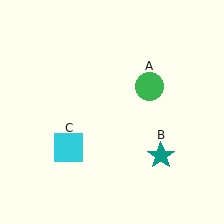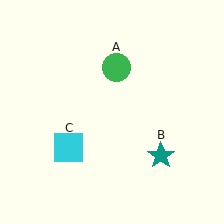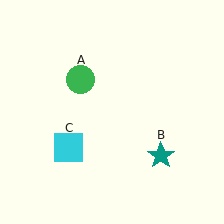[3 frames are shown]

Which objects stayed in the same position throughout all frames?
Teal star (object B) and cyan square (object C) remained stationary.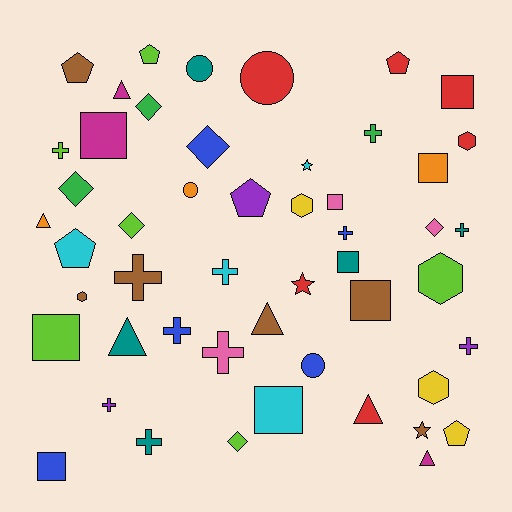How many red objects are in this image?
There are 6 red objects.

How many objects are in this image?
There are 50 objects.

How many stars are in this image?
There are 3 stars.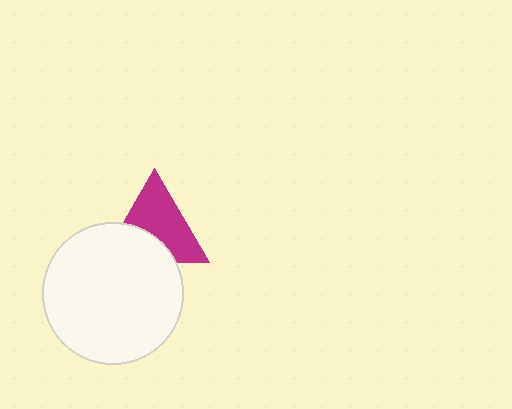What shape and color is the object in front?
The object in front is a white circle.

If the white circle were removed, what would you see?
You would see the complete magenta triangle.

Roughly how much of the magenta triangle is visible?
About half of it is visible (roughly 63%).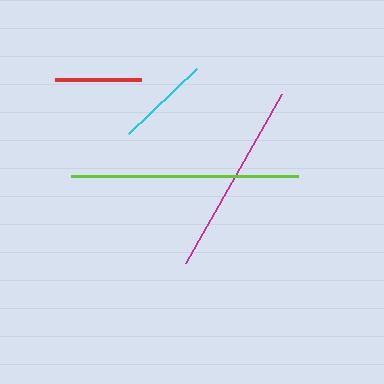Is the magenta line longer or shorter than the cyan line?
The magenta line is longer than the cyan line.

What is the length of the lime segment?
The lime segment is approximately 227 pixels long.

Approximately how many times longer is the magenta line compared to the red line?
The magenta line is approximately 2.3 times the length of the red line.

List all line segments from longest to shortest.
From longest to shortest: lime, magenta, cyan, red.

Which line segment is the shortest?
The red line is the shortest at approximately 86 pixels.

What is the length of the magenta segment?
The magenta segment is approximately 195 pixels long.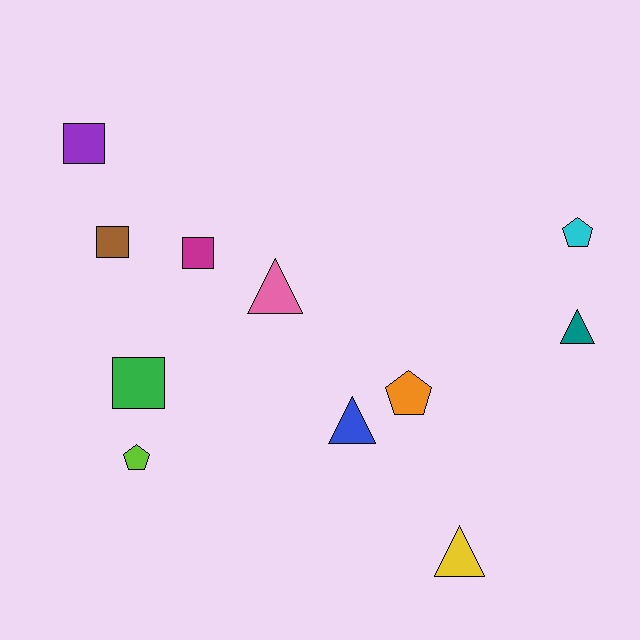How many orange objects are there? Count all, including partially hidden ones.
There is 1 orange object.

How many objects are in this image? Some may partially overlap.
There are 11 objects.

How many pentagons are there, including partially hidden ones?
There are 3 pentagons.